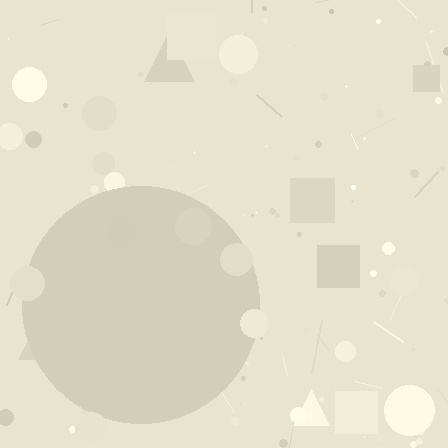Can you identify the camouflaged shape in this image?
The camouflaged shape is a circle.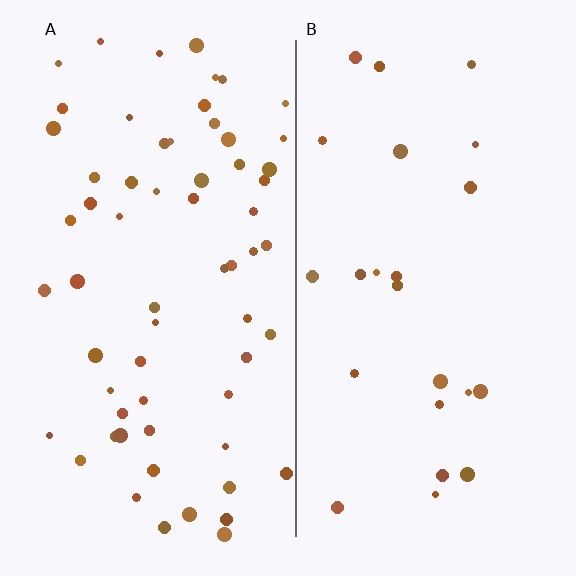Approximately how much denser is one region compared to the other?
Approximately 2.6× — region A over region B.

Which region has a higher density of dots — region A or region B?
A (the left).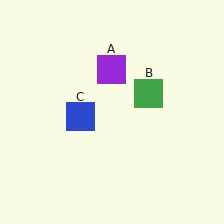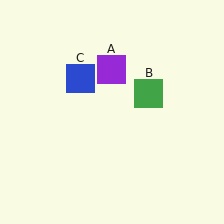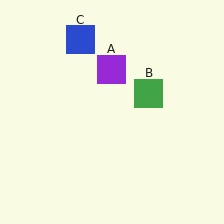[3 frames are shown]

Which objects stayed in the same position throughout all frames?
Purple square (object A) and green square (object B) remained stationary.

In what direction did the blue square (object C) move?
The blue square (object C) moved up.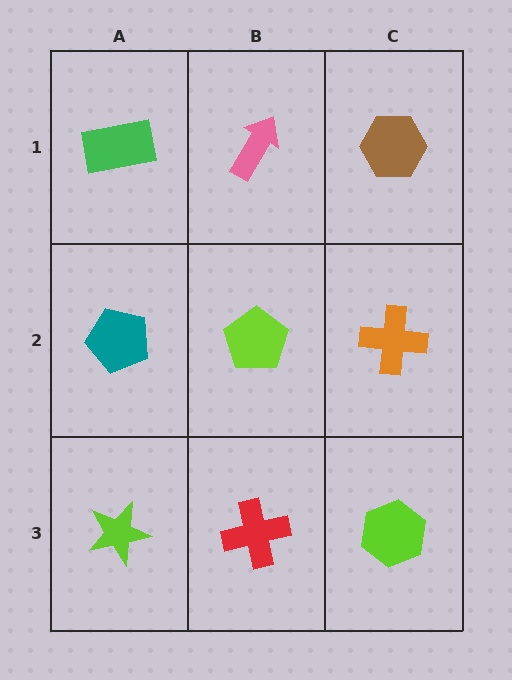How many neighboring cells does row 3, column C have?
2.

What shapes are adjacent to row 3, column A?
A teal pentagon (row 2, column A), a red cross (row 3, column B).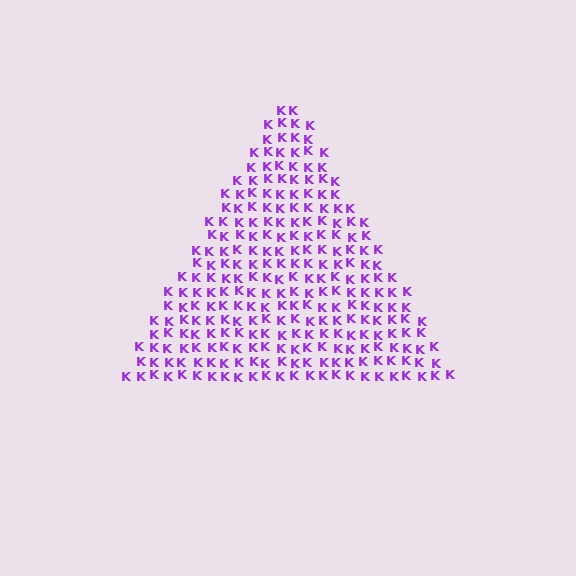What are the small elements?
The small elements are letter K's.